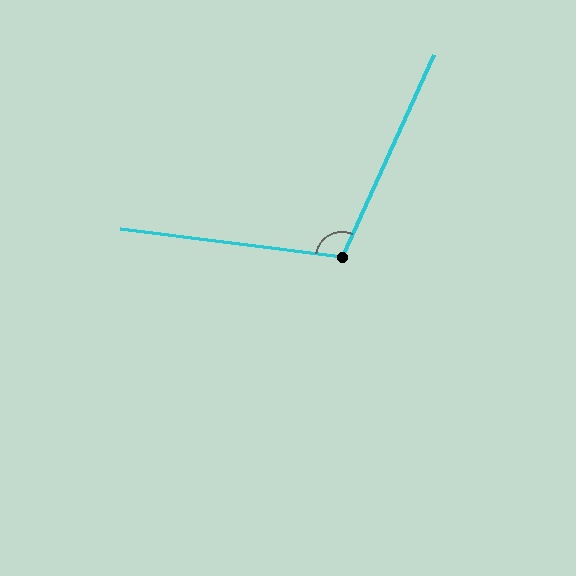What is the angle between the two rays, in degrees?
Approximately 107 degrees.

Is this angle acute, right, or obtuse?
It is obtuse.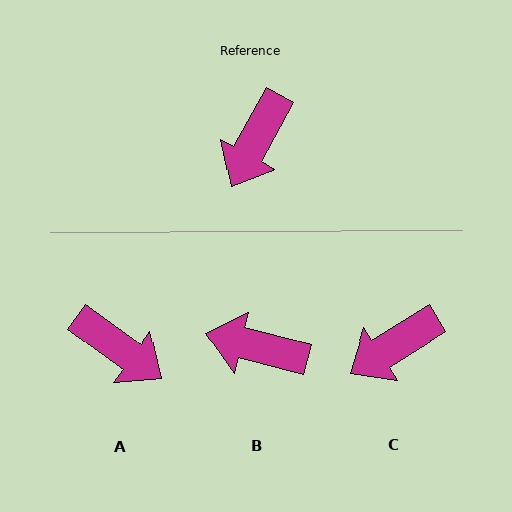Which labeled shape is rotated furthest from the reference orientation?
A, about 82 degrees away.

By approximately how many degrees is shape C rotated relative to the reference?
Approximately 29 degrees clockwise.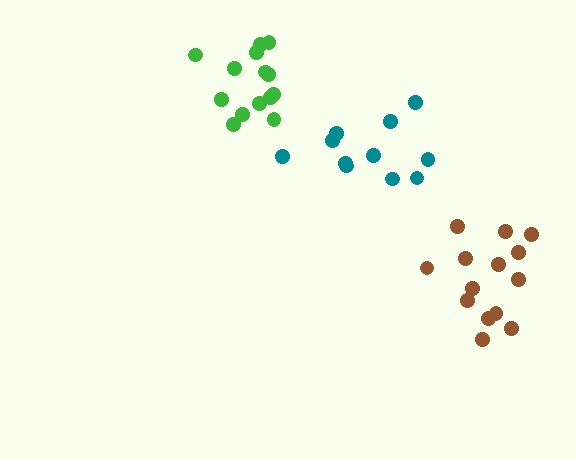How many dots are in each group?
Group 1: 11 dots, Group 2: 14 dots, Group 3: 14 dots (39 total).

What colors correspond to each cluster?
The clusters are colored: teal, brown, green.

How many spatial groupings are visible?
There are 3 spatial groupings.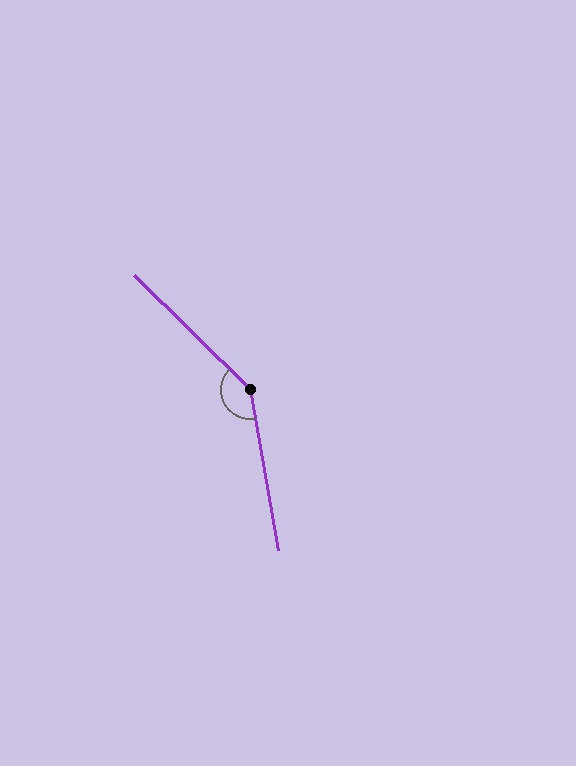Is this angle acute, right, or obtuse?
It is obtuse.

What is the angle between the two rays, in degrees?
Approximately 144 degrees.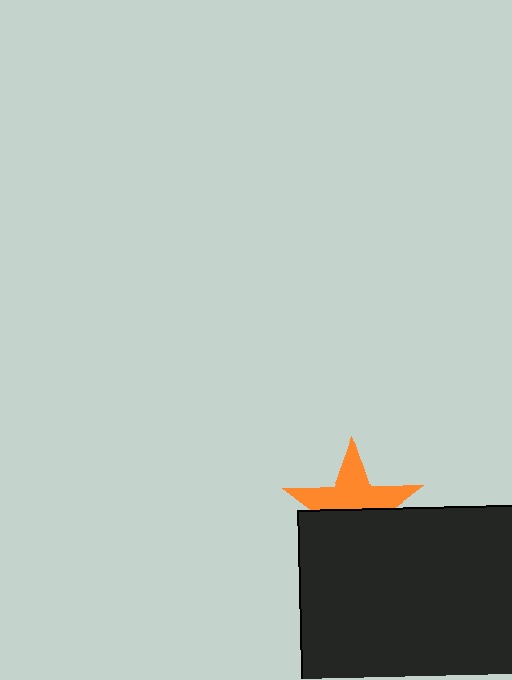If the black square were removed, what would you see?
You would see the complete orange star.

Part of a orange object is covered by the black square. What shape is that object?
It is a star.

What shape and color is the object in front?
The object in front is a black square.